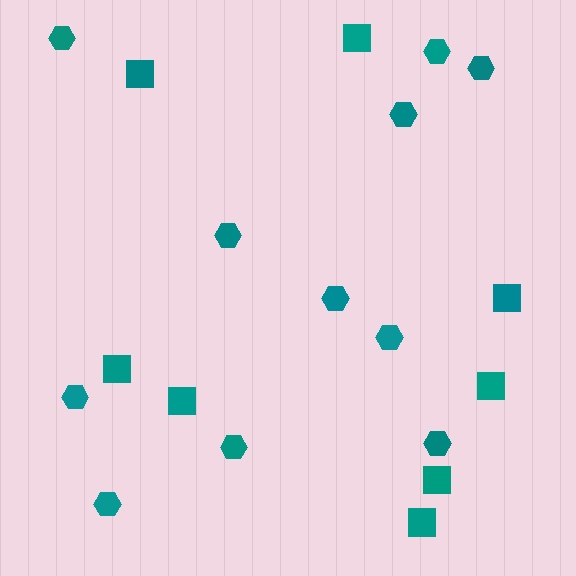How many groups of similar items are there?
There are 2 groups: one group of hexagons (11) and one group of squares (8).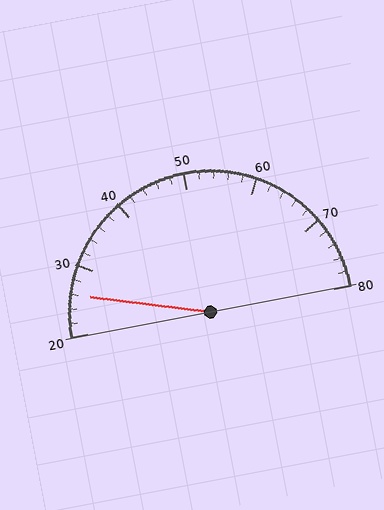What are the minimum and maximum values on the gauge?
The gauge ranges from 20 to 80.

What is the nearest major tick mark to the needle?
The nearest major tick mark is 30.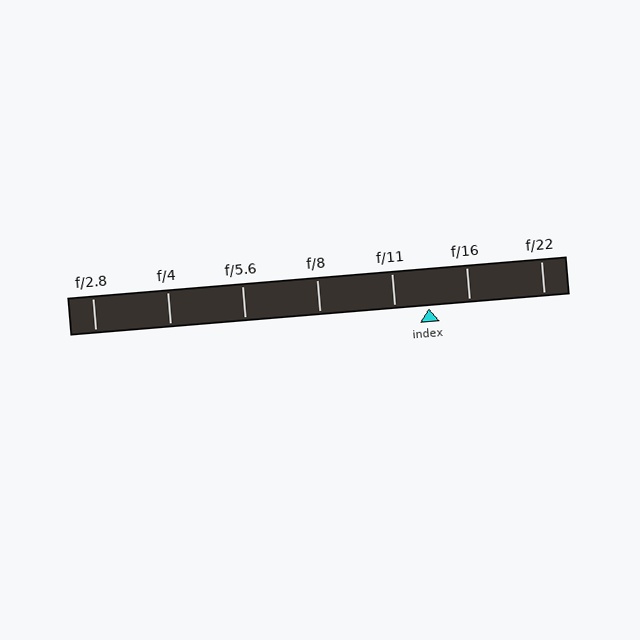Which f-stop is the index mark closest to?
The index mark is closest to f/11.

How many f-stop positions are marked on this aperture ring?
There are 7 f-stop positions marked.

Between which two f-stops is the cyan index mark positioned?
The index mark is between f/11 and f/16.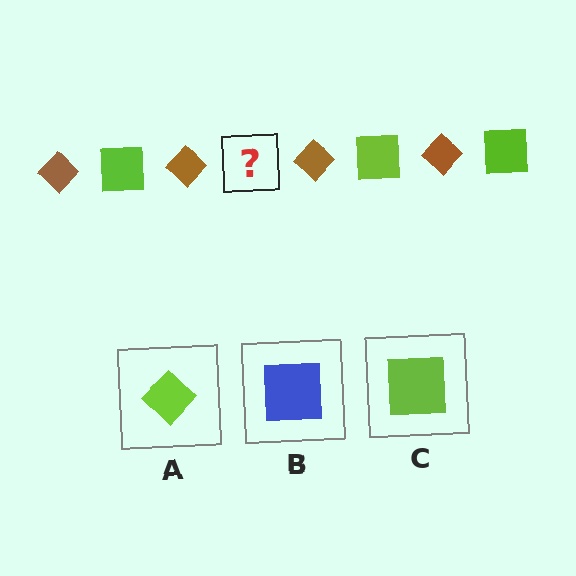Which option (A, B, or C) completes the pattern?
C.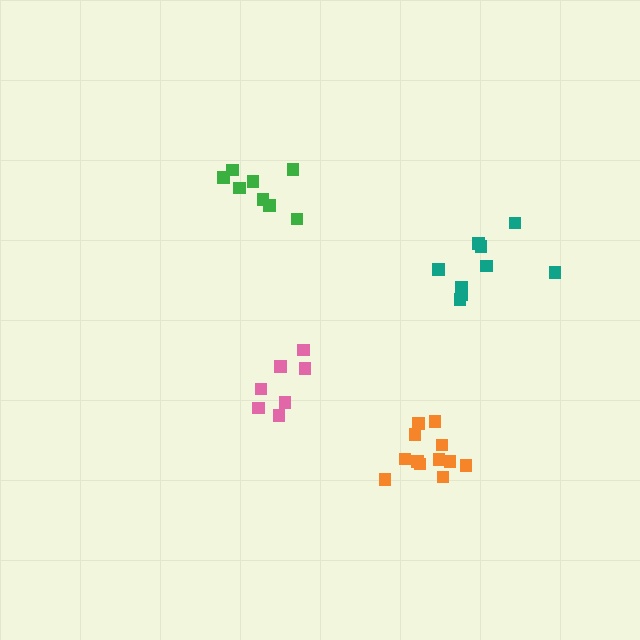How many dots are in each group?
Group 1: 12 dots, Group 2: 9 dots, Group 3: 8 dots, Group 4: 7 dots (36 total).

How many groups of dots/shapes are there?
There are 4 groups.